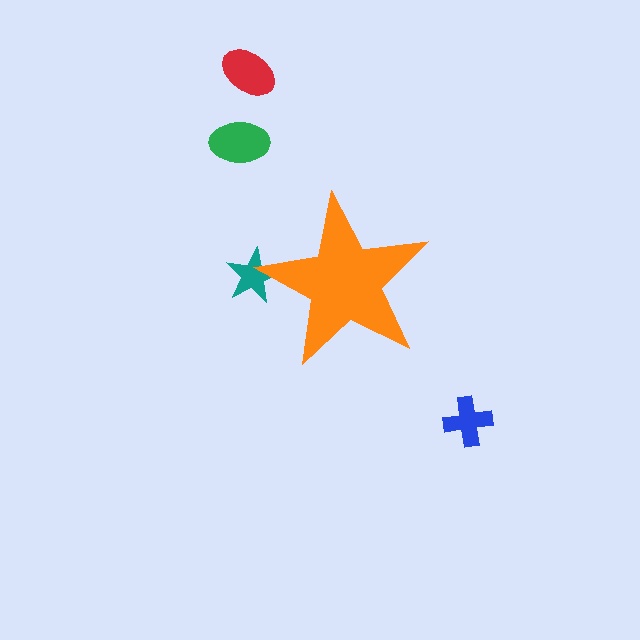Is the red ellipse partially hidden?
No, the red ellipse is fully visible.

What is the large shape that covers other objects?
An orange star.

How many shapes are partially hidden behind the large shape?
1 shape is partially hidden.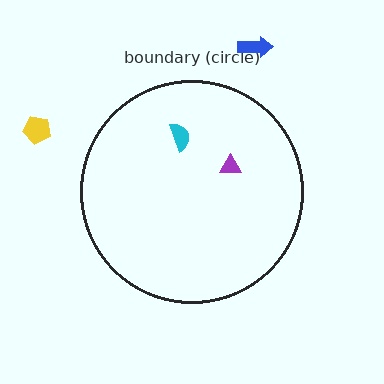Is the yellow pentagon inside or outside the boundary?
Outside.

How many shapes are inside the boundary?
2 inside, 2 outside.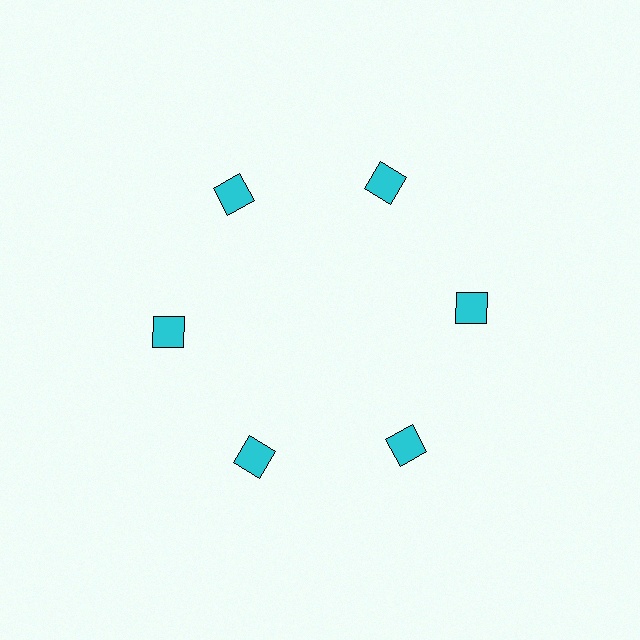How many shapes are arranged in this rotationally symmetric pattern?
There are 6 shapes, arranged in 6 groups of 1.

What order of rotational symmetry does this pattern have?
This pattern has 6-fold rotational symmetry.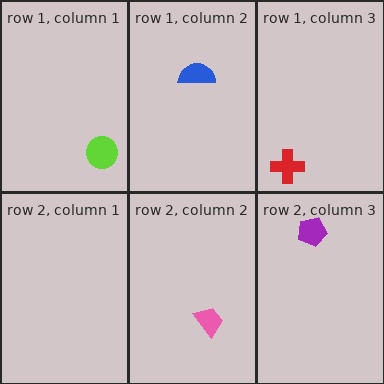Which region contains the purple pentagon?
The row 2, column 3 region.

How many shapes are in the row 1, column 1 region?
1.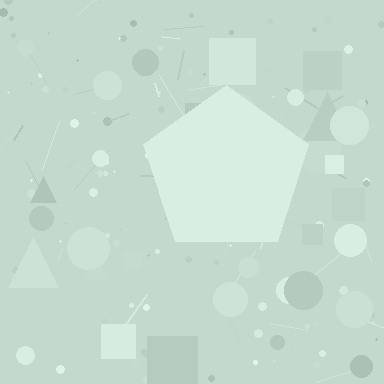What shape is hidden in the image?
A pentagon is hidden in the image.